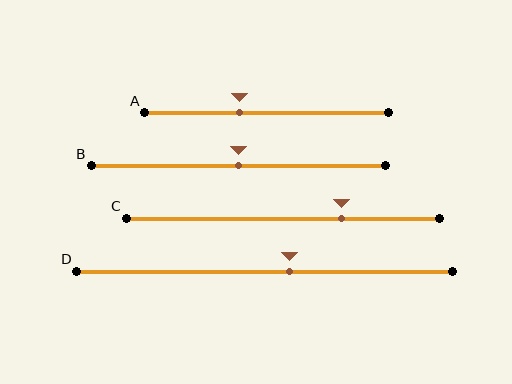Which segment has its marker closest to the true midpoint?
Segment B has its marker closest to the true midpoint.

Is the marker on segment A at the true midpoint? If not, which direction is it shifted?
No, the marker on segment A is shifted to the left by about 11% of the segment length.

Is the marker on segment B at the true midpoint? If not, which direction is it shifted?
Yes, the marker on segment B is at the true midpoint.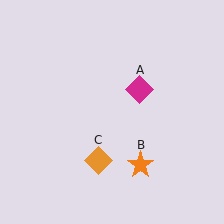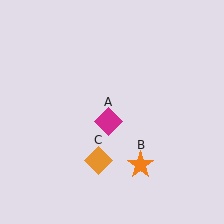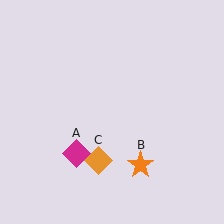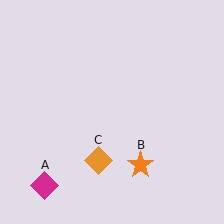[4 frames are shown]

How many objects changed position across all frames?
1 object changed position: magenta diamond (object A).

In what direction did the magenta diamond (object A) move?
The magenta diamond (object A) moved down and to the left.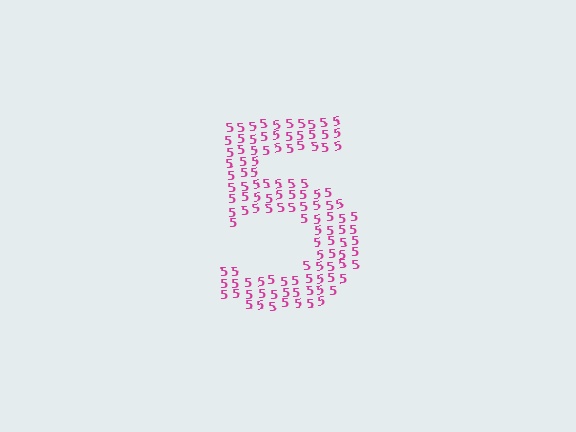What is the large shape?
The large shape is the digit 5.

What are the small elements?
The small elements are digit 5's.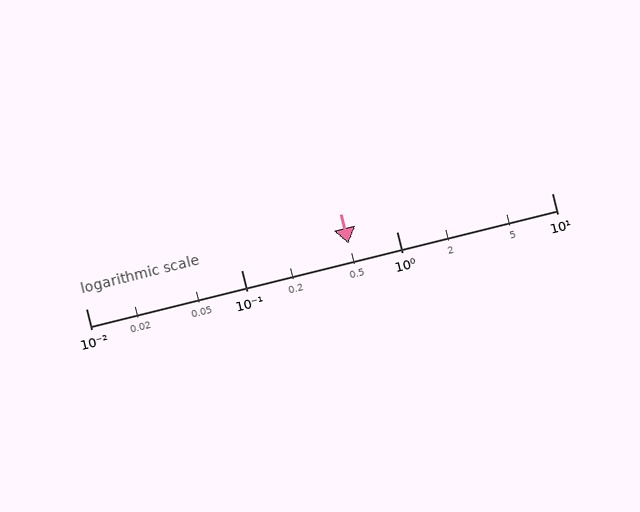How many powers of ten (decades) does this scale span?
The scale spans 3 decades, from 0.01 to 10.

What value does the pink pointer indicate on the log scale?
The pointer indicates approximately 0.49.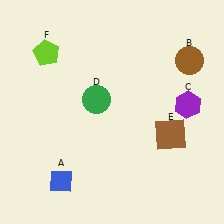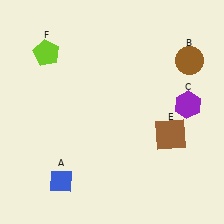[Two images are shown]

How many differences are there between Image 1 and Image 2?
There is 1 difference between the two images.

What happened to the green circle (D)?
The green circle (D) was removed in Image 2. It was in the top-left area of Image 1.